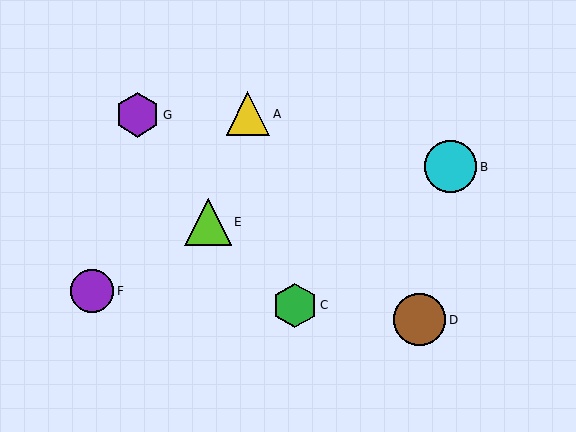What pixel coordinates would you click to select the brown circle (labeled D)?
Click at (420, 320) to select the brown circle D.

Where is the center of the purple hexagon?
The center of the purple hexagon is at (137, 115).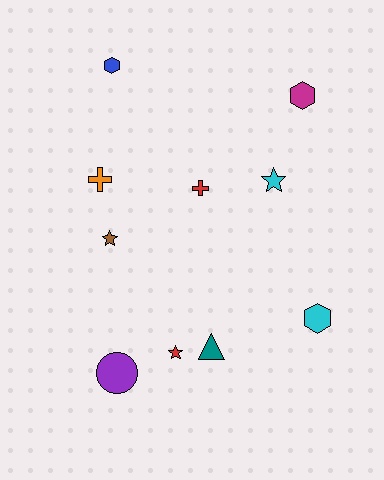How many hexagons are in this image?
There are 3 hexagons.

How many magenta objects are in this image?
There is 1 magenta object.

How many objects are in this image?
There are 10 objects.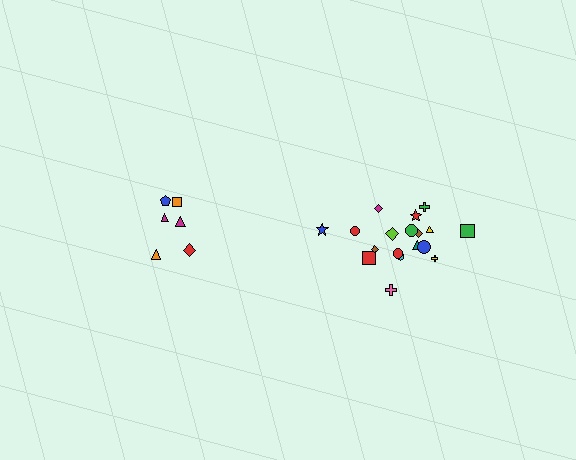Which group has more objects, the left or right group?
The right group.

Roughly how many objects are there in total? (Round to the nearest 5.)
Roughly 25 objects in total.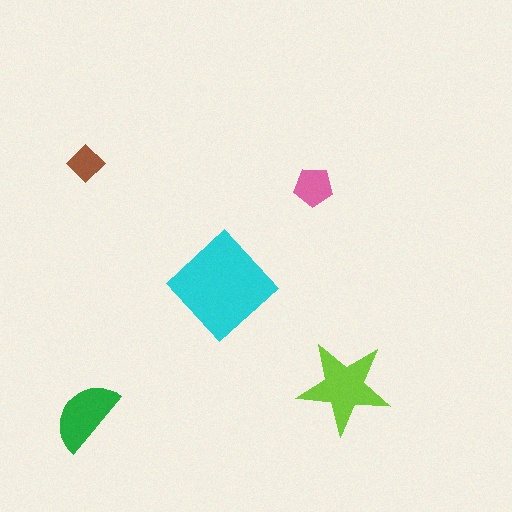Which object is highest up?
The brown diamond is topmost.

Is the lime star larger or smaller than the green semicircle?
Larger.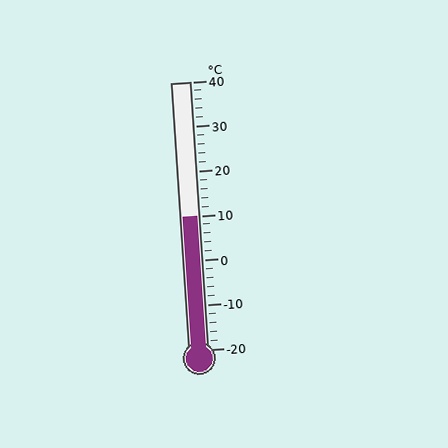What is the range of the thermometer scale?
The thermometer scale ranges from -20°C to 40°C.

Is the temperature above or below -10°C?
The temperature is above -10°C.